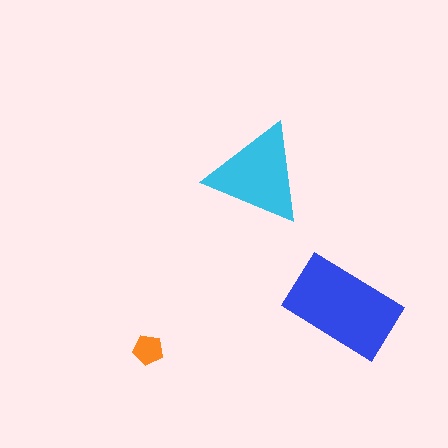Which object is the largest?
The blue rectangle.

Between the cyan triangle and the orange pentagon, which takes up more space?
The cyan triangle.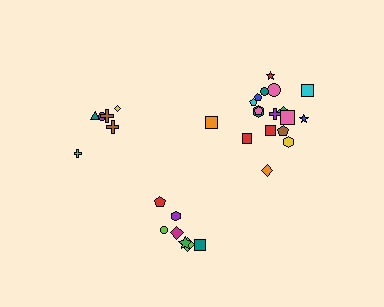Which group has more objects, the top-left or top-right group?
The top-right group.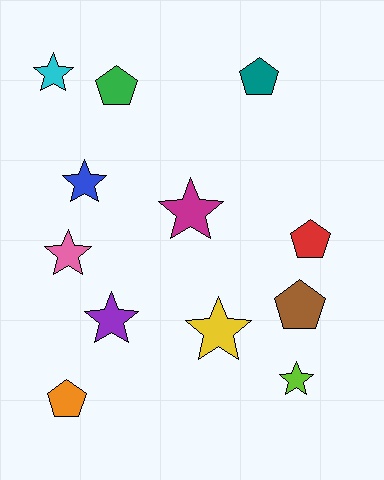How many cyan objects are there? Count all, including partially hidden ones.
There is 1 cyan object.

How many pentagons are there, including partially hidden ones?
There are 5 pentagons.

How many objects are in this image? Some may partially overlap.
There are 12 objects.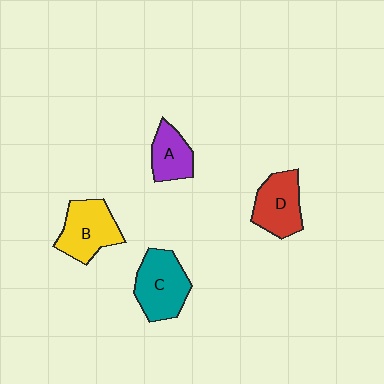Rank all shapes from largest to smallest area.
From largest to smallest: C (teal), B (yellow), D (red), A (purple).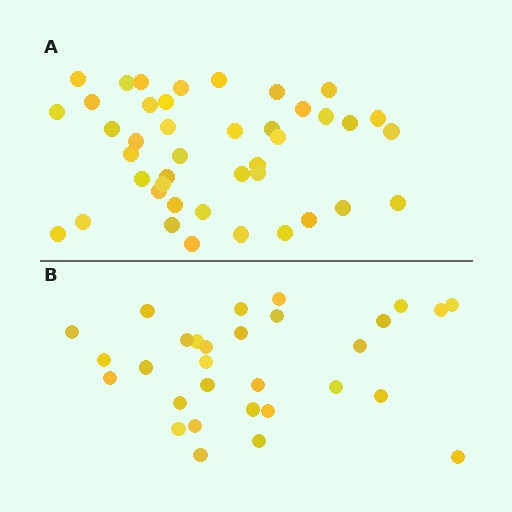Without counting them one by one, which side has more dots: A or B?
Region A (the top region) has more dots.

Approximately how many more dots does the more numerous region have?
Region A has roughly 12 or so more dots than region B.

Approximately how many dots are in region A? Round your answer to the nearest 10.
About 40 dots. (The exact count is 42, which rounds to 40.)